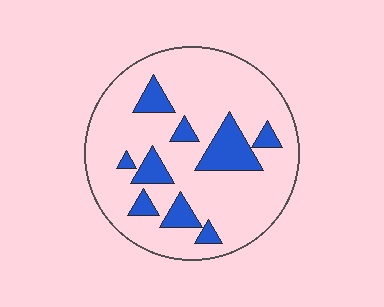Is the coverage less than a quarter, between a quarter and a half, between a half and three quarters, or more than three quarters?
Less than a quarter.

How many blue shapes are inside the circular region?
9.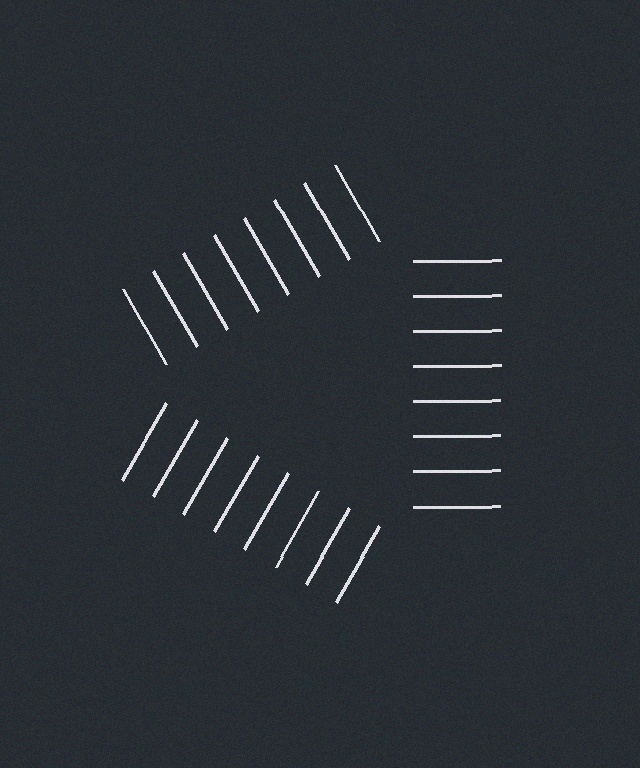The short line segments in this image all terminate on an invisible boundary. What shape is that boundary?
An illusory triangle — the line segments terminate on its edges but no continuous stroke is drawn.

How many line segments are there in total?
24 — 8 along each of the 3 edges.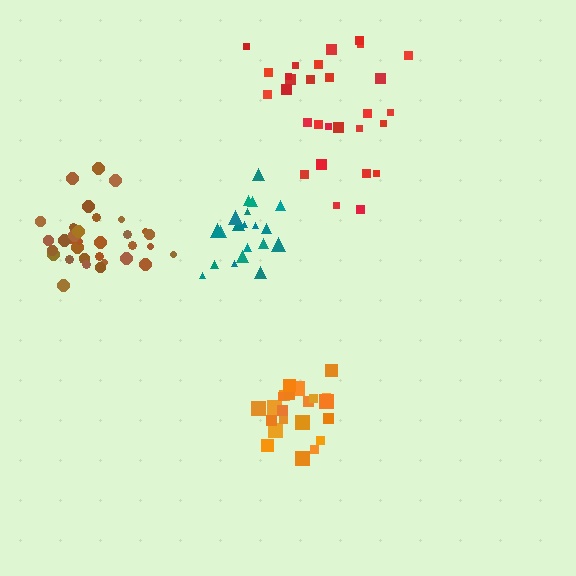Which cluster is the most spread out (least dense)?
Red.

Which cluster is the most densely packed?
Orange.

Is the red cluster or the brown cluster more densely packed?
Brown.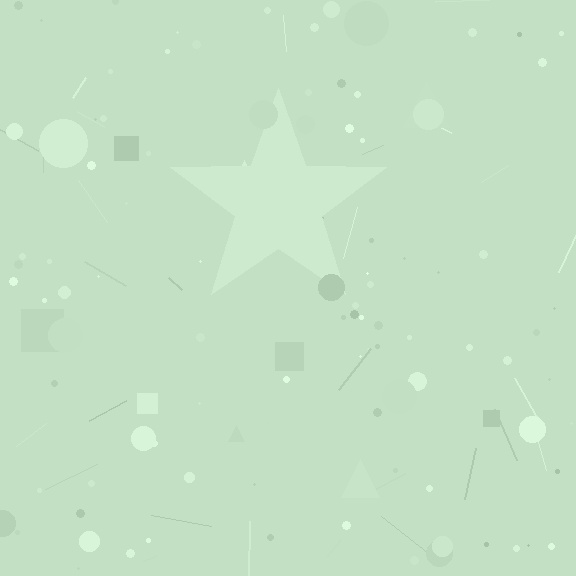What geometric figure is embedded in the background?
A star is embedded in the background.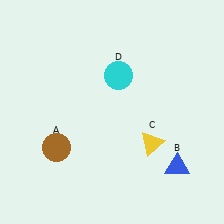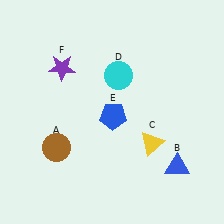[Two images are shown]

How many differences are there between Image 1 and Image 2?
There are 2 differences between the two images.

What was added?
A blue pentagon (E), a purple star (F) were added in Image 2.